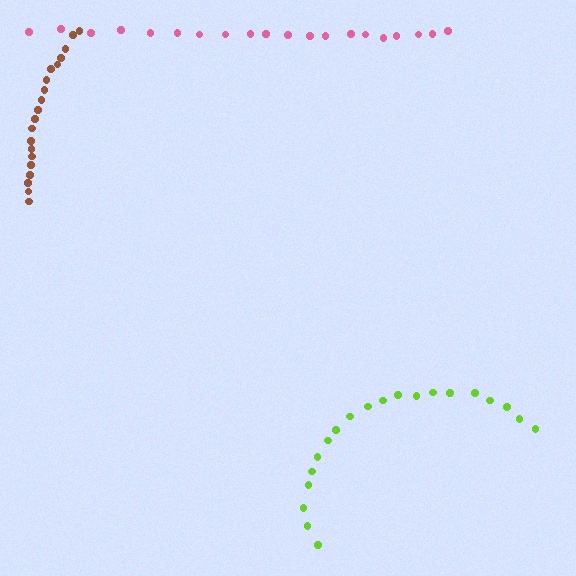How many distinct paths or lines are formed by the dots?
There are 3 distinct paths.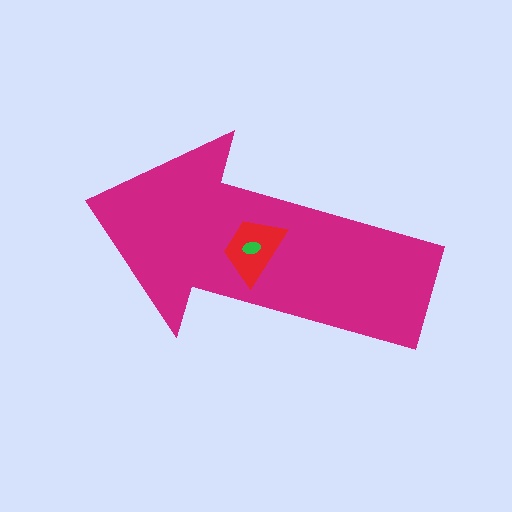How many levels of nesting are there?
3.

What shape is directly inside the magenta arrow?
The red trapezoid.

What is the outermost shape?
The magenta arrow.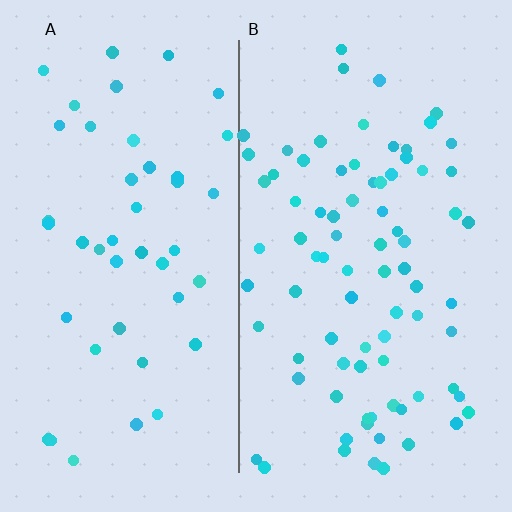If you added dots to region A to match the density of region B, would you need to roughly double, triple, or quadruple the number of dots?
Approximately double.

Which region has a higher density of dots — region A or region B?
B (the right).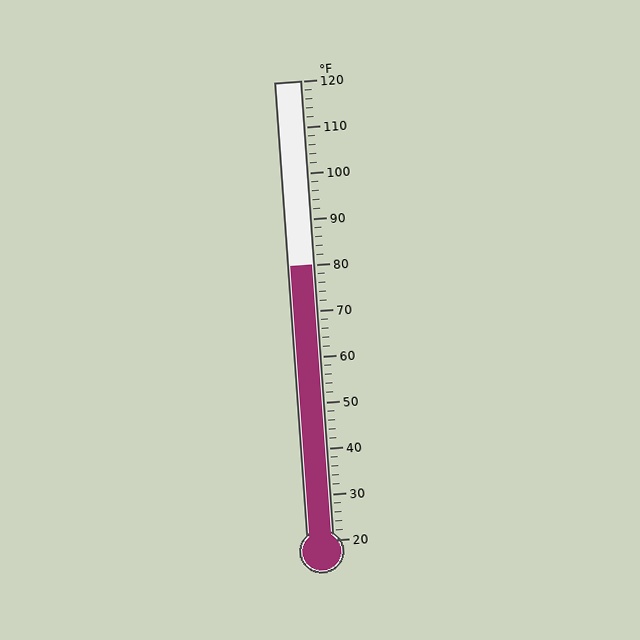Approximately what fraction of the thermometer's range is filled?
The thermometer is filled to approximately 60% of its range.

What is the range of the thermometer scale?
The thermometer scale ranges from 20°F to 120°F.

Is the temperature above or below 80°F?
The temperature is at 80°F.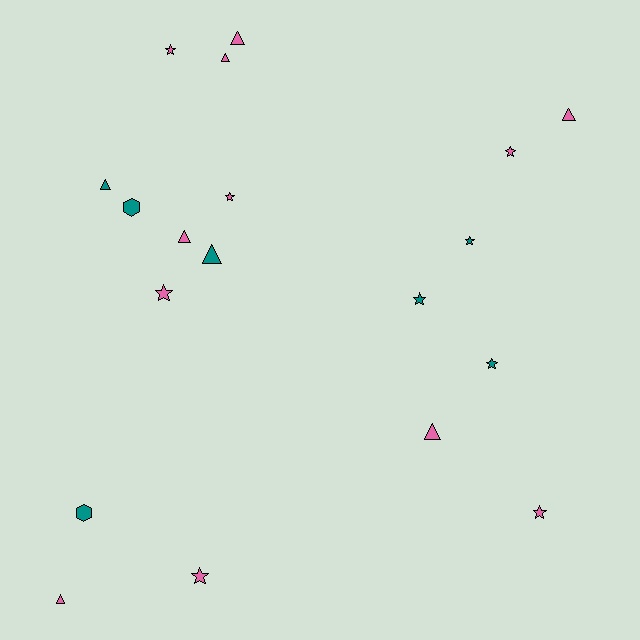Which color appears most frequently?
Pink, with 12 objects.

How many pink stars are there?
There are 6 pink stars.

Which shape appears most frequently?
Star, with 9 objects.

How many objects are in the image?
There are 19 objects.